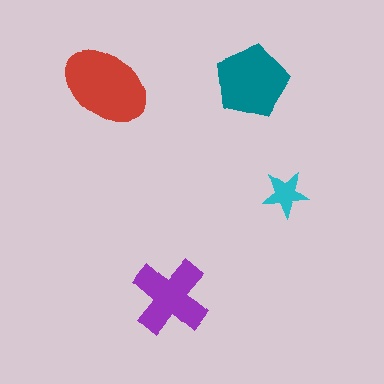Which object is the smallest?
The cyan star.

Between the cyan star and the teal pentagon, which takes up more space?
The teal pentagon.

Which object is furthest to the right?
The cyan star is rightmost.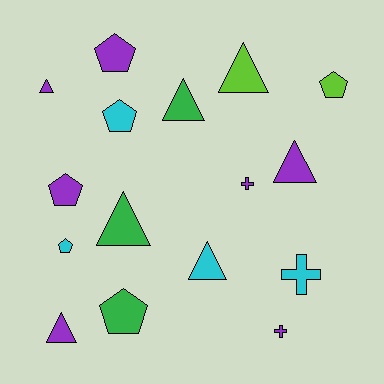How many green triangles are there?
There are 2 green triangles.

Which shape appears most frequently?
Triangle, with 7 objects.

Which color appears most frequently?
Purple, with 7 objects.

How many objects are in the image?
There are 16 objects.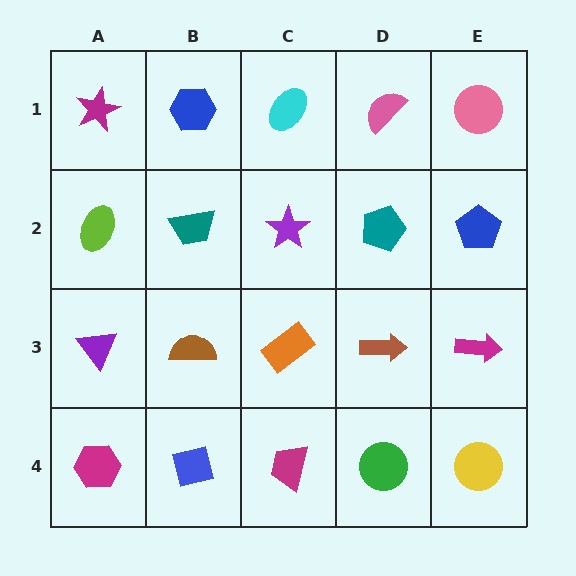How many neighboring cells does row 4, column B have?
3.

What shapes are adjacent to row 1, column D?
A teal pentagon (row 2, column D), a cyan ellipse (row 1, column C), a pink circle (row 1, column E).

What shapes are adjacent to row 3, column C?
A purple star (row 2, column C), a magenta trapezoid (row 4, column C), a brown semicircle (row 3, column B), a brown arrow (row 3, column D).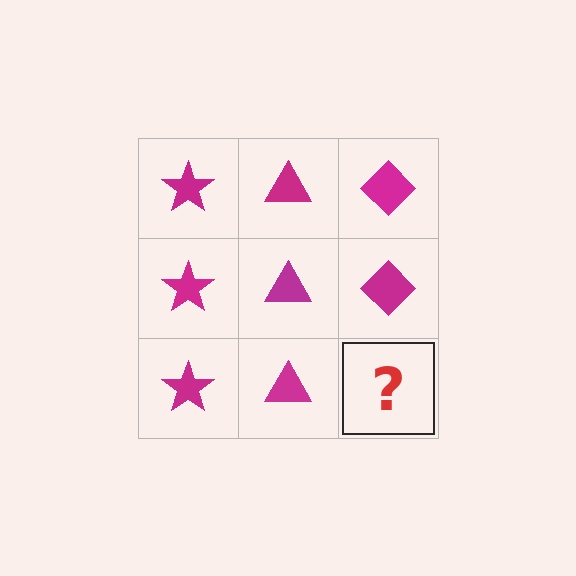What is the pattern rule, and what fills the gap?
The rule is that each column has a consistent shape. The gap should be filled with a magenta diamond.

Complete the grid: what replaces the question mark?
The question mark should be replaced with a magenta diamond.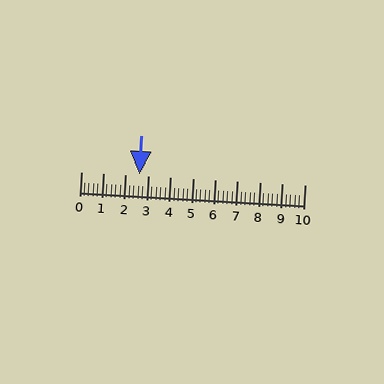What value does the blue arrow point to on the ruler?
The blue arrow points to approximately 2.6.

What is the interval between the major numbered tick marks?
The major tick marks are spaced 1 units apart.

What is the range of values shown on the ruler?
The ruler shows values from 0 to 10.